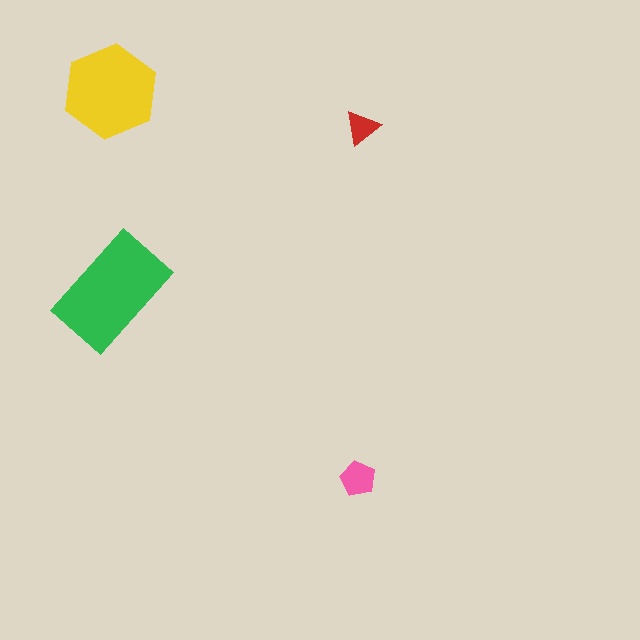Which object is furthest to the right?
The red triangle is rightmost.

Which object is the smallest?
The red triangle.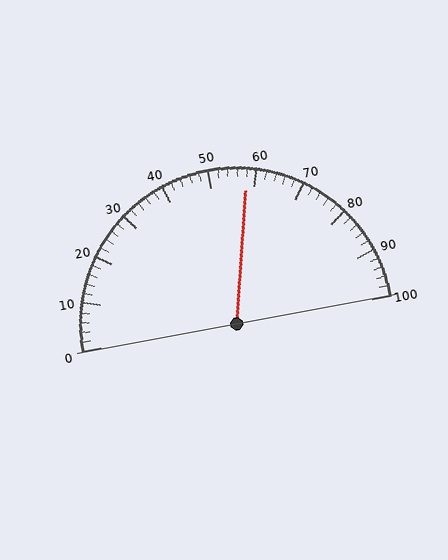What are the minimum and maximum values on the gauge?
The gauge ranges from 0 to 100.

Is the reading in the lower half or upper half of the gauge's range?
The reading is in the upper half of the range (0 to 100).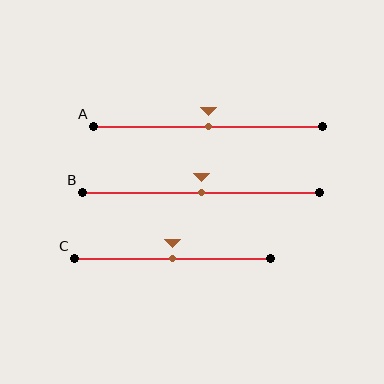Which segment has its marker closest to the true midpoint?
Segment A has its marker closest to the true midpoint.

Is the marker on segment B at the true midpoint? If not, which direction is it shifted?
Yes, the marker on segment B is at the true midpoint.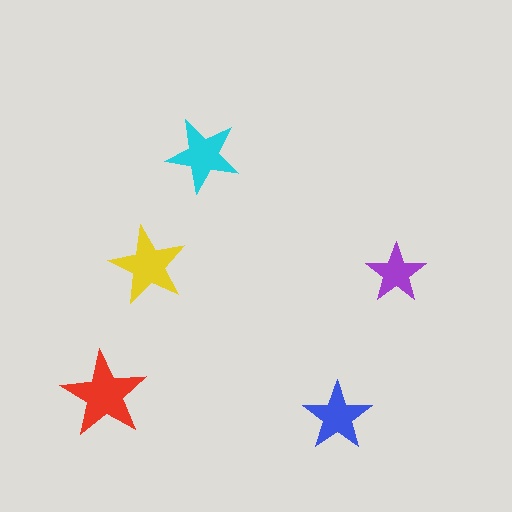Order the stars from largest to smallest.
the red one, the yellow one, the cyan one, the blue one, the purple one.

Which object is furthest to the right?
The purple star is rightmost.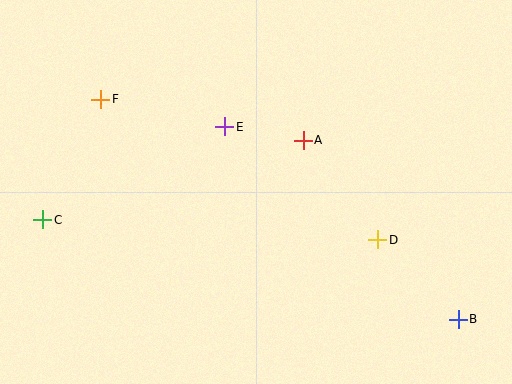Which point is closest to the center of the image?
Point A at (303, 140) is closest to the center.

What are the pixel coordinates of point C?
Point C is at (43, 220).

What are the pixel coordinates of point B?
Point B is at (458, 319).